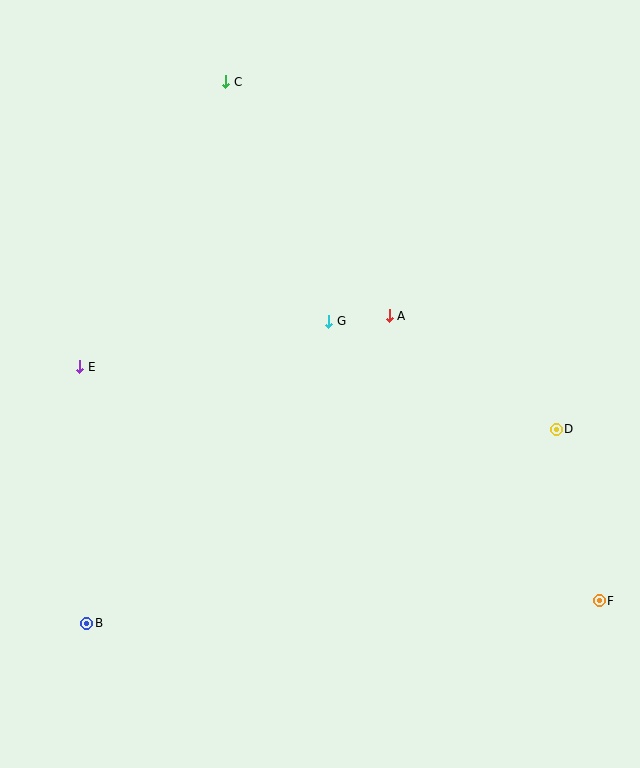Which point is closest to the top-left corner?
Point C is closest to the top-left corner.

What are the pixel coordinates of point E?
Point E is at (80, 367).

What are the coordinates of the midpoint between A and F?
The midpoint between A and F is at (494, 458).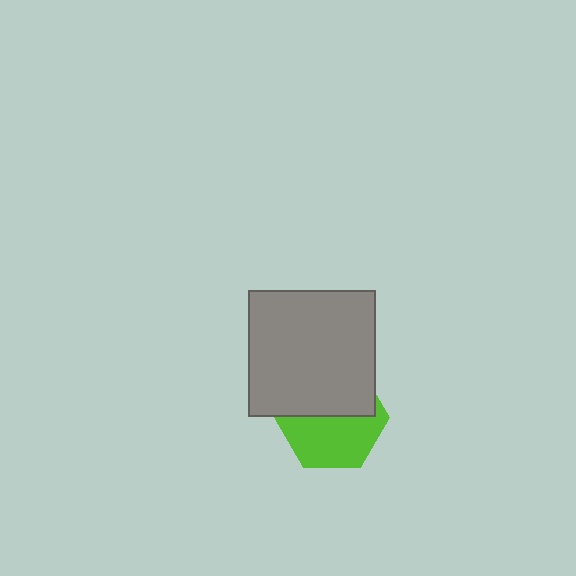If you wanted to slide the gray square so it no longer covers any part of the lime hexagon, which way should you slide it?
Slide it up — that is the most direct way to separate the two shapes.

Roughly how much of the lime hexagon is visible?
About half of it is visible (roughly 52%).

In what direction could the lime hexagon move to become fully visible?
The lime hexagon could move down. That would shift it out from behind the gray square entirely.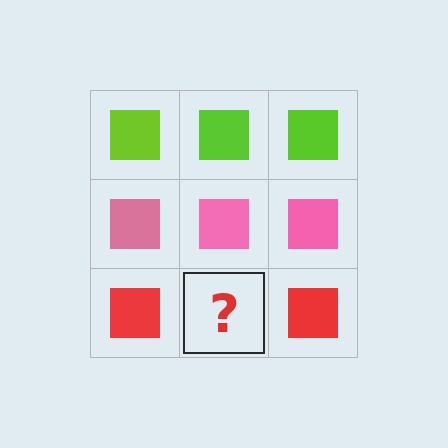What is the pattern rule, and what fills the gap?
The rule is that each row has a consistent color. The gap should be filled with a red square.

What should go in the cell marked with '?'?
The missing cell should contain a red square.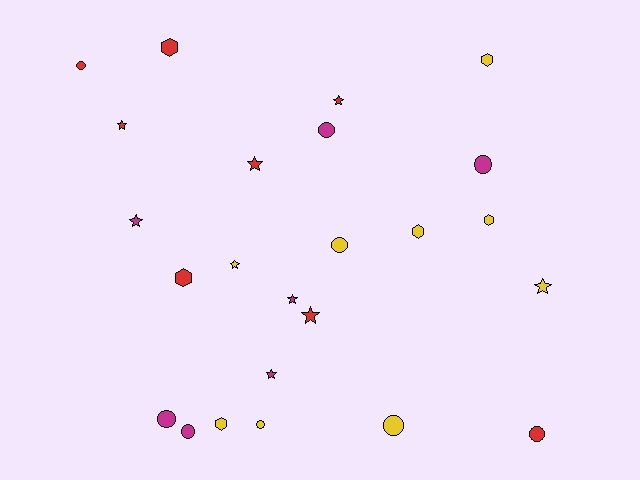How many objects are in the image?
There are 24 objects.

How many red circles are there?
There are 2 red circles.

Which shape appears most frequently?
Circle, with 9 objects.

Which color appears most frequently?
Yellow, with 9 objects.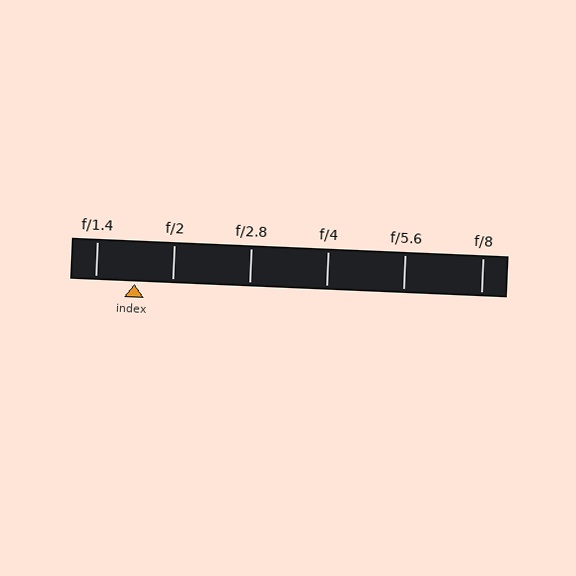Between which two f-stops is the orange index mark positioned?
The index mark is between f/1.4 and f/2.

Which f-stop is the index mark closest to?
The index mark is closest to f/2.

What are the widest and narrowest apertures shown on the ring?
The widest aperture shown is f/1.4 and the narrowest is f/8.